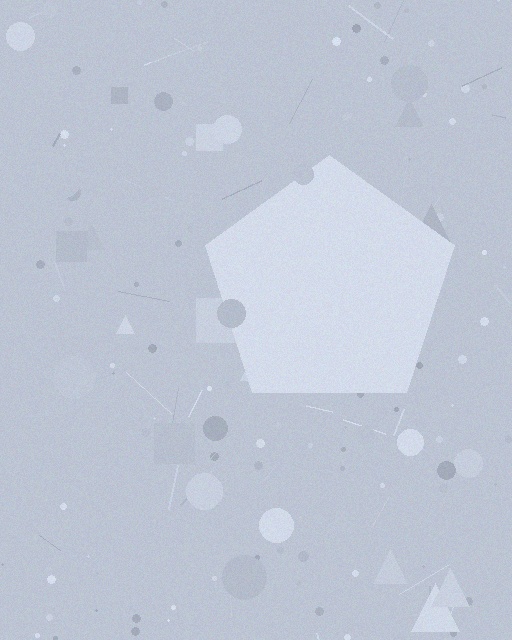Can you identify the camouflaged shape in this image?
The camouflaged shape is a pentagon.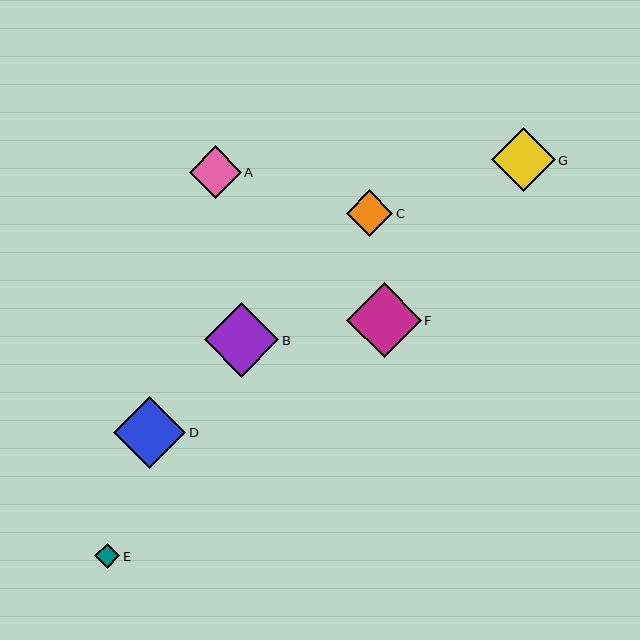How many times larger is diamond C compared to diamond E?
Diamond C is approximately 1.8 times the size of diamond E.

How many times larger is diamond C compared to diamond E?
Diamond C is approximately 1.8 times the size of diamond E.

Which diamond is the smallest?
Diamond E is the smallest with a size of approximately 26 pixels.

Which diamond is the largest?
Diamond B is the largest with a size of approximately 75 pixels.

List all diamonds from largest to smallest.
From largest to smallest: B, F, D, G, A, C, E.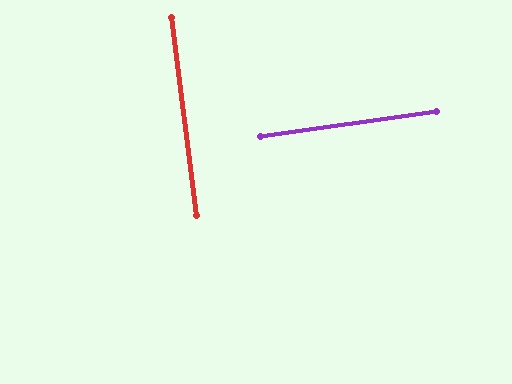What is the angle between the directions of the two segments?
Approximately 89 degrees.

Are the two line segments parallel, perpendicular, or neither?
Perpendicular — they meet at approximately 89°.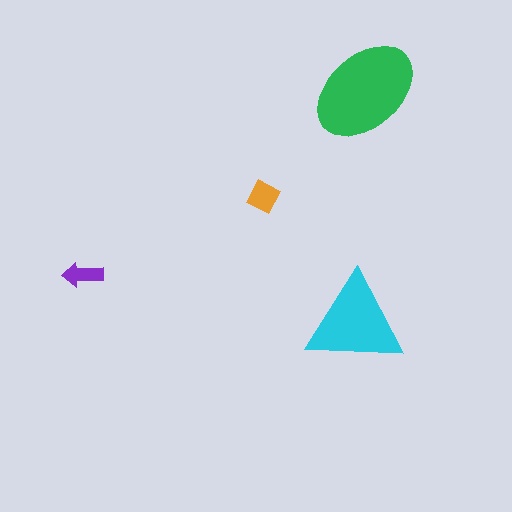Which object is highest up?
The green ellipse is topmost.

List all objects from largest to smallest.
The green ellipse, the cyan triangle, the orange diamond, the purple arrow.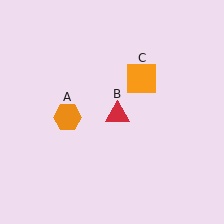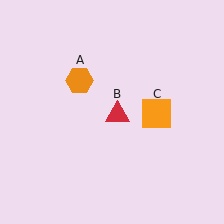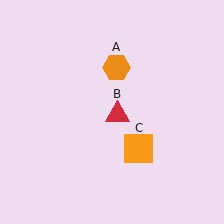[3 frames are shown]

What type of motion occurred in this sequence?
The orange hexagon (object A), orange square (object C) rotated clockwise around the center of the scene.